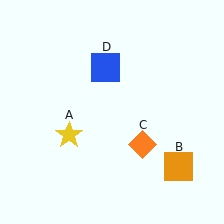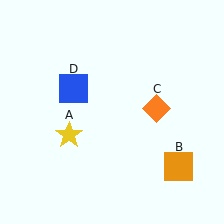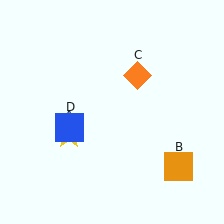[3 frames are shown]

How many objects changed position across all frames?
2 objects changed position: orange diamond (object C), blue square (object D).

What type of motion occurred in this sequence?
The orange diamond (object C), blue square (object D) rotated counterclockwise around the center of the scene.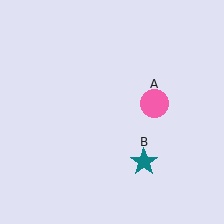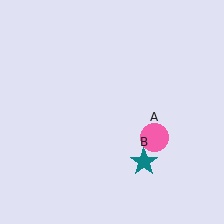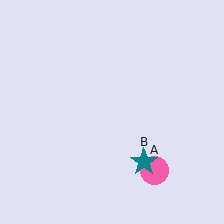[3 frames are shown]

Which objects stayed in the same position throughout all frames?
Teal star (object B) remained stationary.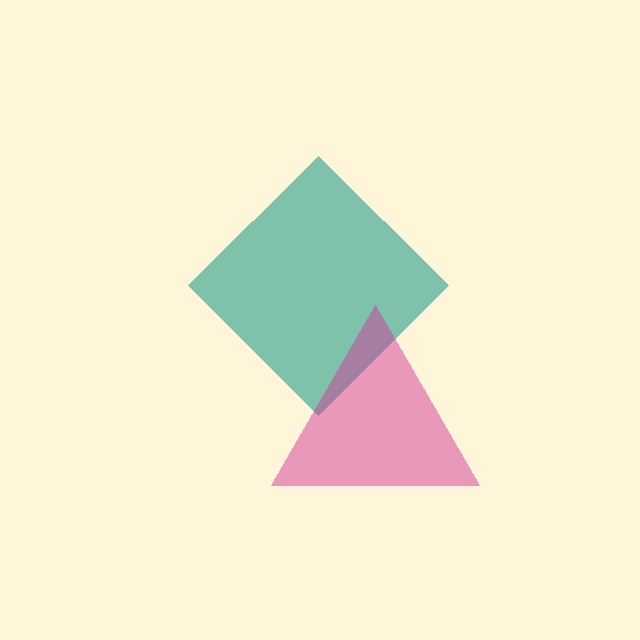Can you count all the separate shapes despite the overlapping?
Yes, there are 2 separate shapes.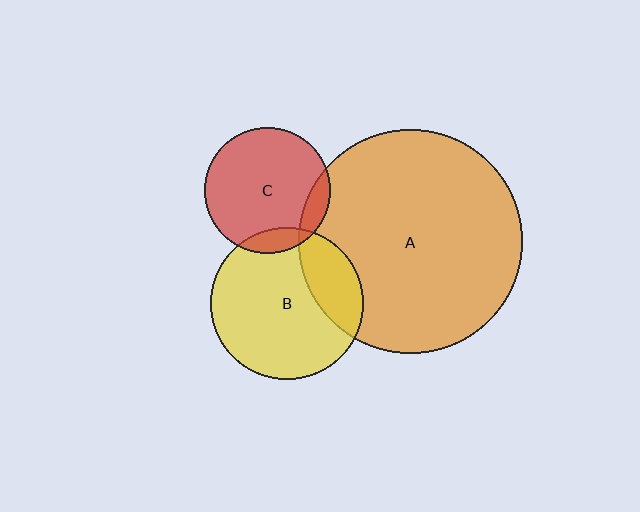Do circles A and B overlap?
Yes.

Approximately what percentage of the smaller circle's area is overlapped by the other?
Approximately 25%.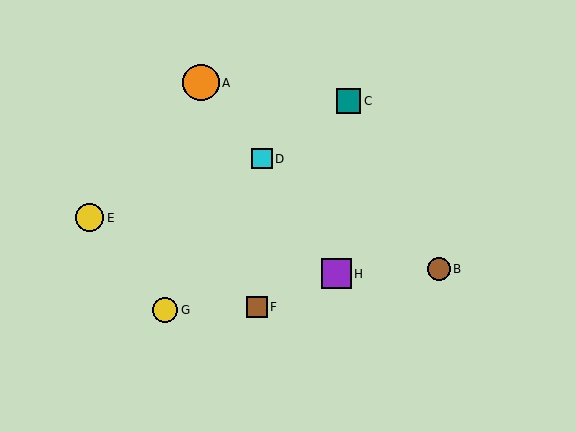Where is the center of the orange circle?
The center of the orange circle is at (201, 83).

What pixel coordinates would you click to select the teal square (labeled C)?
Click at (349, 101) to select the teal square C.